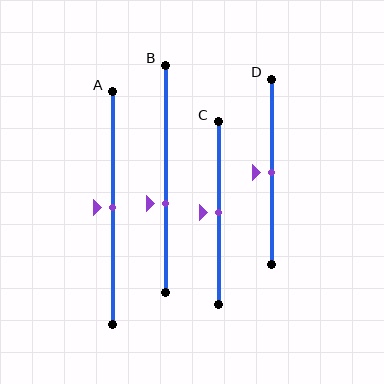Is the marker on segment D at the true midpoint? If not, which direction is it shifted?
Yes, the marker on segment D is at the true midpoint.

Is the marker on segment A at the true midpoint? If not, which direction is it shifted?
Yes, the marker on segment A is at the true midpoint.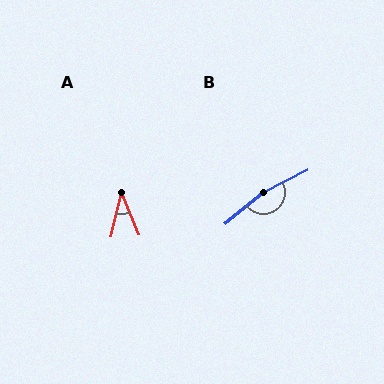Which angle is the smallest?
A, at approximately 36 degrees.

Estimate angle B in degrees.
Approximately 168 degrees.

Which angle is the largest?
B, at approximately 168 degrees.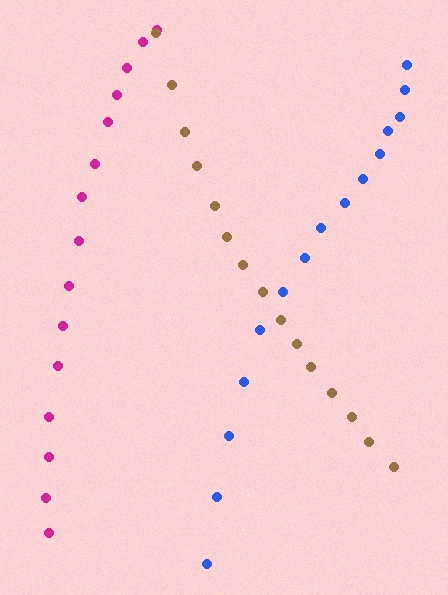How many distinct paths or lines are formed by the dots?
There are 3 distinct paths.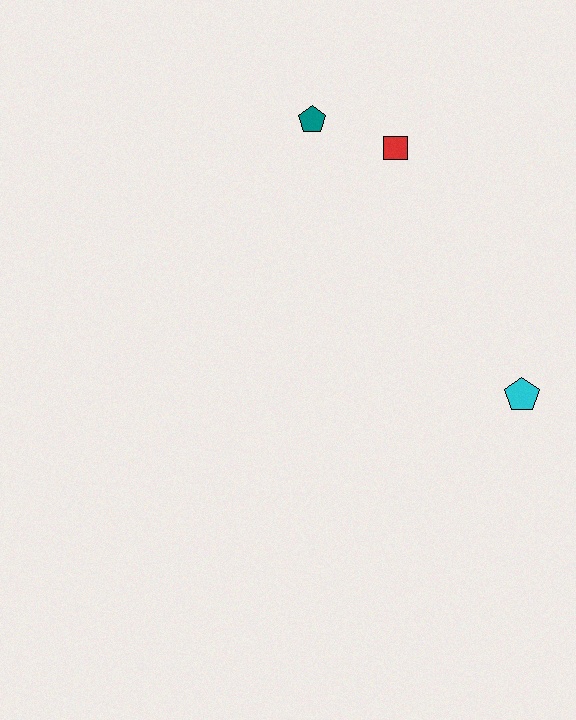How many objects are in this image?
There are 3 objects.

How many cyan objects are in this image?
There is 1 cyan object.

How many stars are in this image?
There are no stars.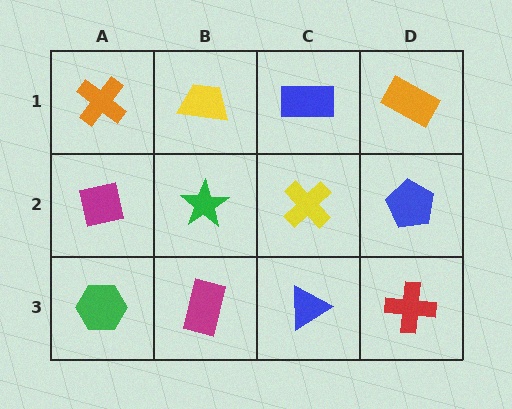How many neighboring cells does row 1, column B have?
3.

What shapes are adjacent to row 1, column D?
A blue pentagon (row 2, column D), a blue rectangle (row 1, column C).